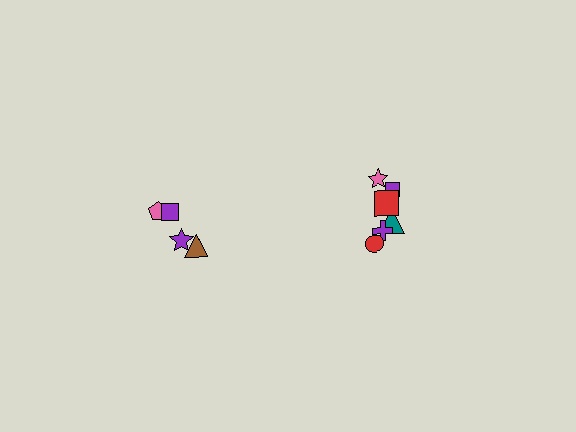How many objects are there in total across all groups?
There are 10 objects.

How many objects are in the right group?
There are 6 objects.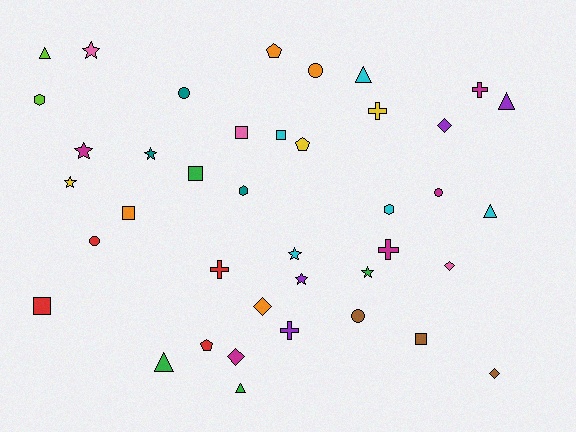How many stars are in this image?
There are 7 stars.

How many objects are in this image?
There are 40 objects.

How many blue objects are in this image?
There are no blue objects.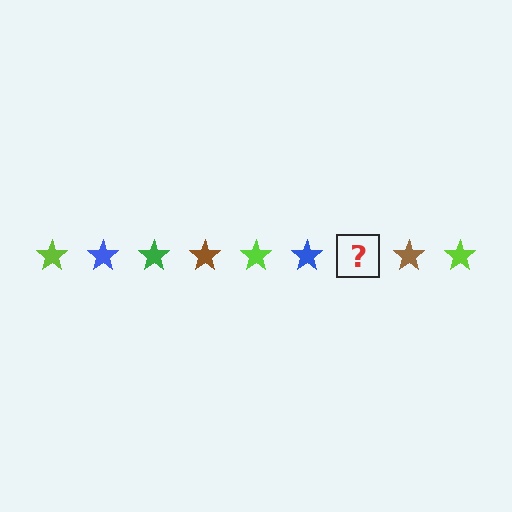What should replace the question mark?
The question mark should be replaced with a green star.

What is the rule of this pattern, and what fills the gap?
The rule is that the pattern cycles through lime, blue, green, brown stars. The gap should be filled with a green star.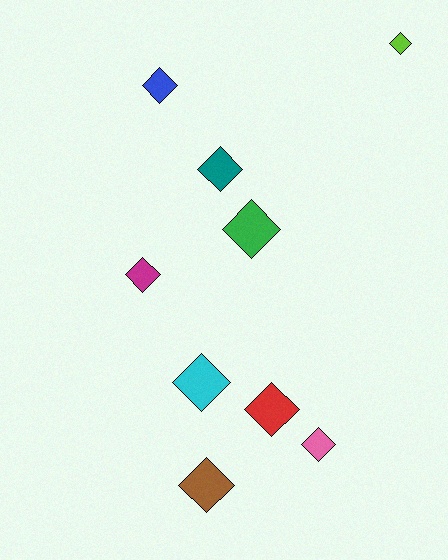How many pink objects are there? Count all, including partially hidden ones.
There is 1 pink object.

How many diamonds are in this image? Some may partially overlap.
There are 9 diamonds.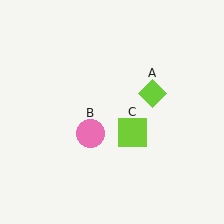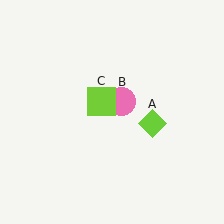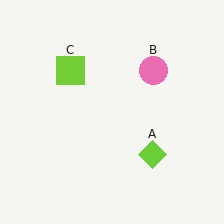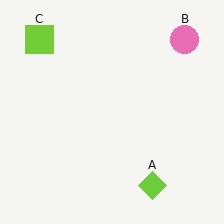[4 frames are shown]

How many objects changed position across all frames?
3 objects changed position: lime diamond (object A), pink circle (object B), lime square (object C).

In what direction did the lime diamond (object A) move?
The lime diamond (object A) moved down.